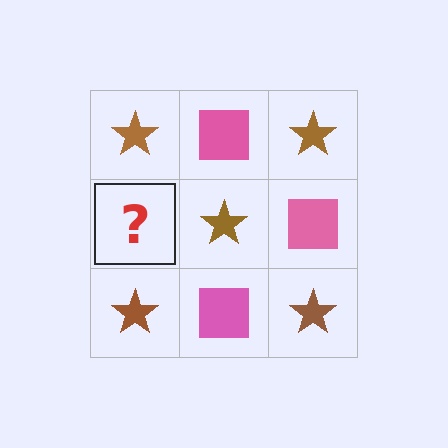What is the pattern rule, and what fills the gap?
The rule is that it alternates brown star and pink square in a checkerboard pattern. The gap should be filled with a pink square.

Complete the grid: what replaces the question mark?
The question mark should be replaced with a pink square.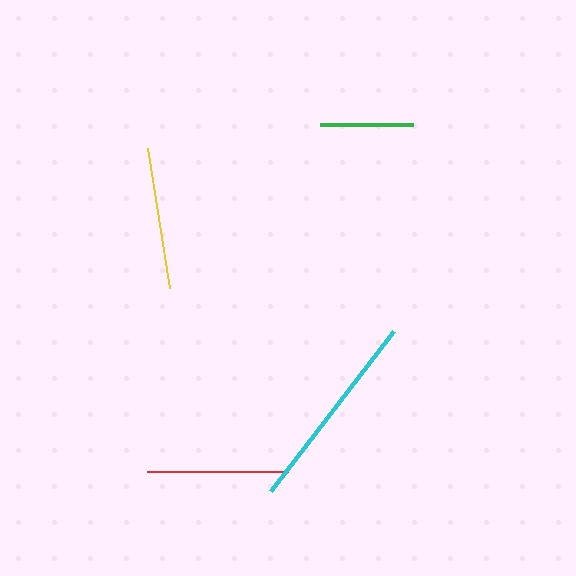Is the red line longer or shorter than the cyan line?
The cyan line is longer than the red line.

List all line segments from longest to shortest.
From longest to shortest: cyan, red, yellow, green.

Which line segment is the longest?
The cyan line is the longest at approximately 202 pixels.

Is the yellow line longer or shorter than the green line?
The yellow line is longer than the green line.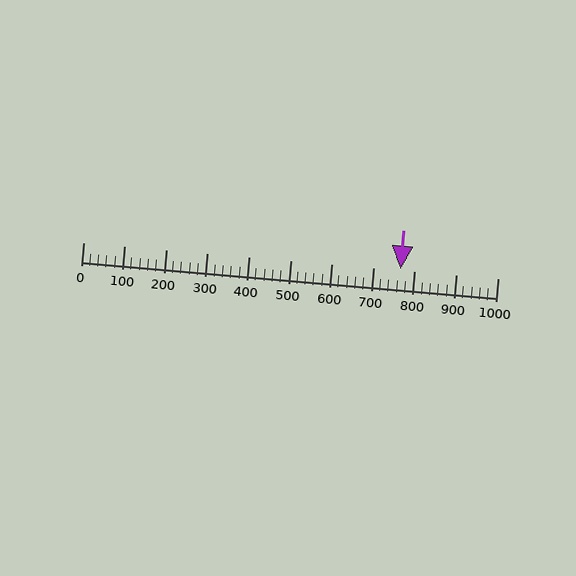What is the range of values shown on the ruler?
The ruler shows values from 0 to 1000.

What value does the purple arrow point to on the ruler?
The purple arrow points to approximately 767.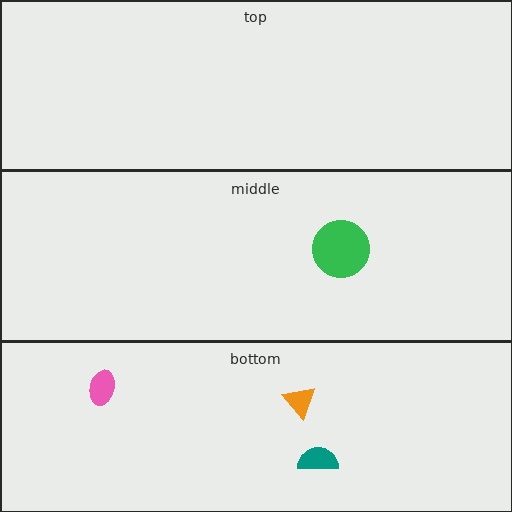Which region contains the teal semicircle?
The bottom region.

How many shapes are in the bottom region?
3.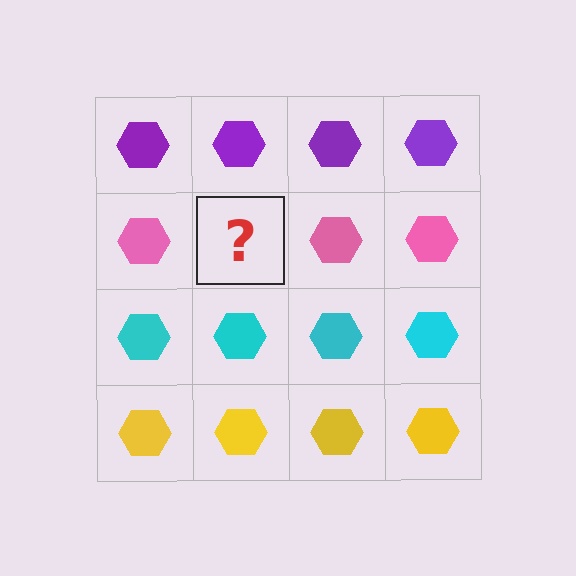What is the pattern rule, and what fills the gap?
The rule is that each row has a consistent color. The gap should be filled with a pink hexagon.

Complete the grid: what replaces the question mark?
The question mark should be replaced with a pink hexagon.